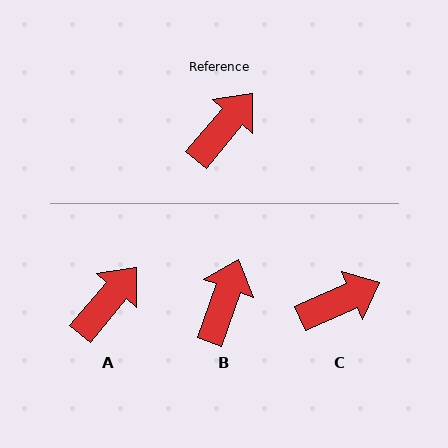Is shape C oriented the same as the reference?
No, it is off by about 26 degrees.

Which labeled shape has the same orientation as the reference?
A.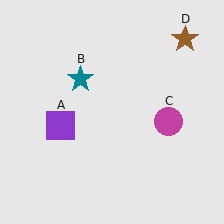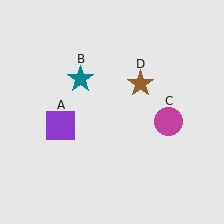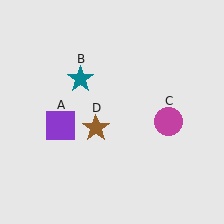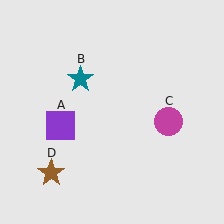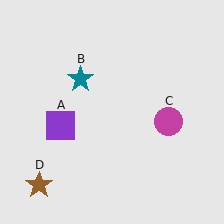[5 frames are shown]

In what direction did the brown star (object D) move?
The brown star (object D) moved down and to the left.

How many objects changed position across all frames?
1 object changed position: brown star (object D).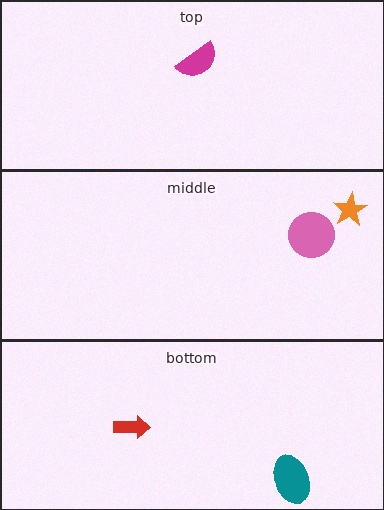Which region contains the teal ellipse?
The bottom region.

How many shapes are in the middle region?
2.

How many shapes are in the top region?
1.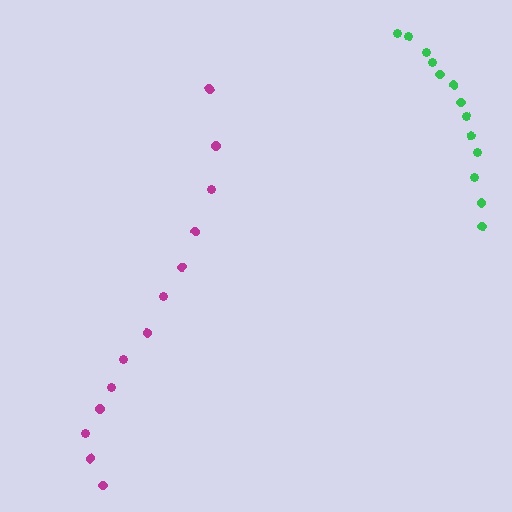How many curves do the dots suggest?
There are 2 distinct paths.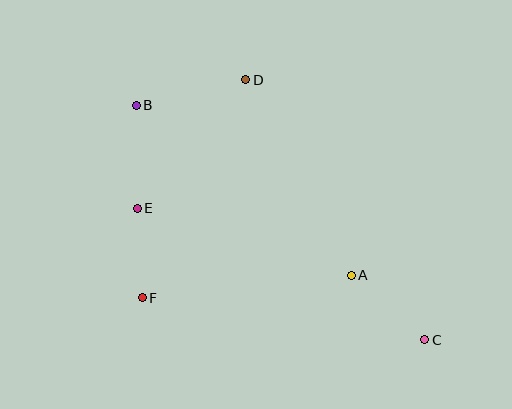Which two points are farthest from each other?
Points B and C are farthest from each other.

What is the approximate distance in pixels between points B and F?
The distance between B and F is approximately 193 pixels.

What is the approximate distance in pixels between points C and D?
The distance between C and D is approximately 316 pixels.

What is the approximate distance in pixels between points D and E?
The distance between D and E is approximately 169 pixels.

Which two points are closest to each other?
Points E and F are closest to each other.